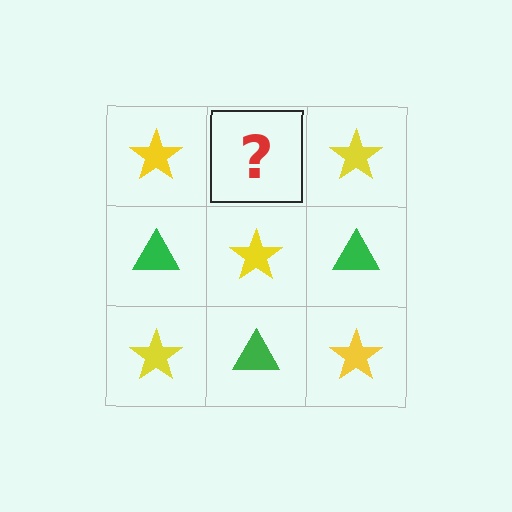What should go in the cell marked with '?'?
The missing cell should contain a green triangle.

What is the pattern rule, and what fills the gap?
The rule is that it alternates yellow star and green triangle in a checkerboard pattern. The gap should be filled with a green triangle.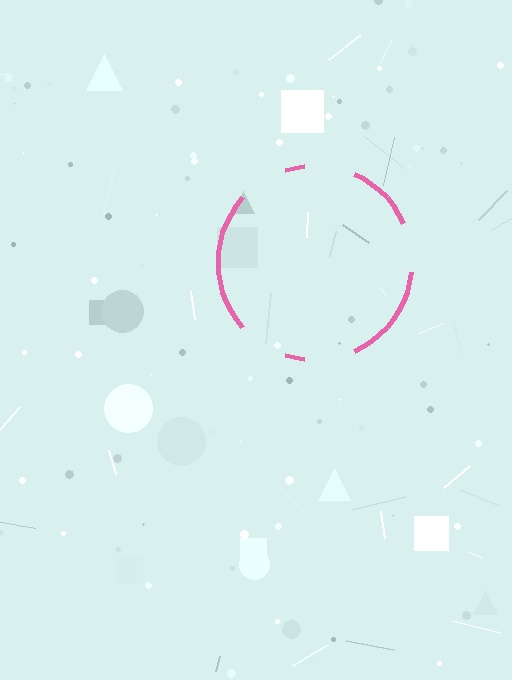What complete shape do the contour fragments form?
The contour fragments form a circle.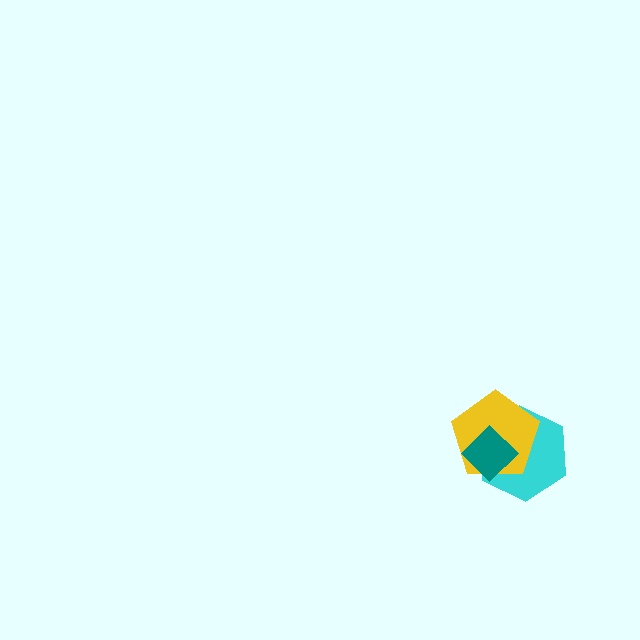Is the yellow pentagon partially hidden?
Yes, it is partially covered by another shape.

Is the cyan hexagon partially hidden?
Yes, it is partially covered by another shape.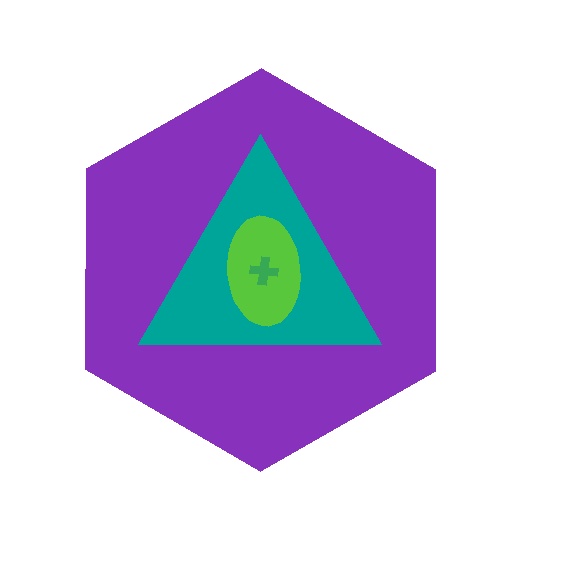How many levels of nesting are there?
4.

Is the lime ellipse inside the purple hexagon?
Yes.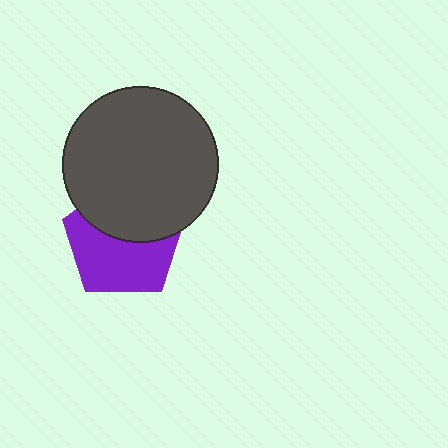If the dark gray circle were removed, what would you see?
You would see the complete purple pentagon.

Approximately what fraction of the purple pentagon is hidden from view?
Roughly 44% of the purple pentagon is hidden behind the dark gray circle.